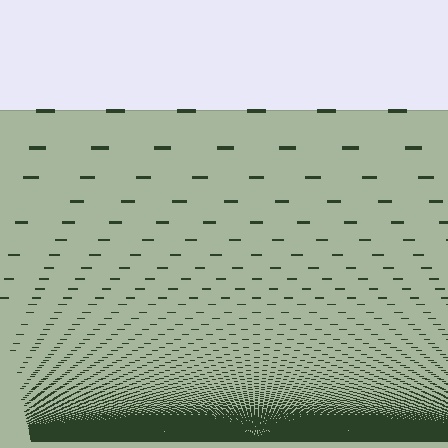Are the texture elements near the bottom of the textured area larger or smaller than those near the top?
Smaller. The gradient is inverted — elements near the bottom are smaller and denser.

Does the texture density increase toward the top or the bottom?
Density increases toward the bottom.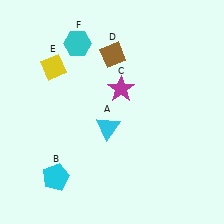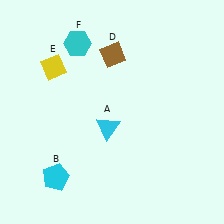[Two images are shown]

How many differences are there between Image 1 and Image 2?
There is 1 difference between the two images.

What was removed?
The magenta star (C) was removed in Image 2.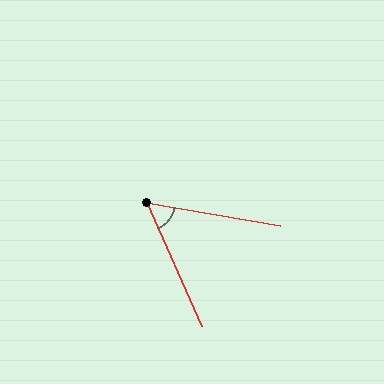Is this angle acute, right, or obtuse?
It is acute.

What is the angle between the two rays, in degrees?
Approximately 56 degrees.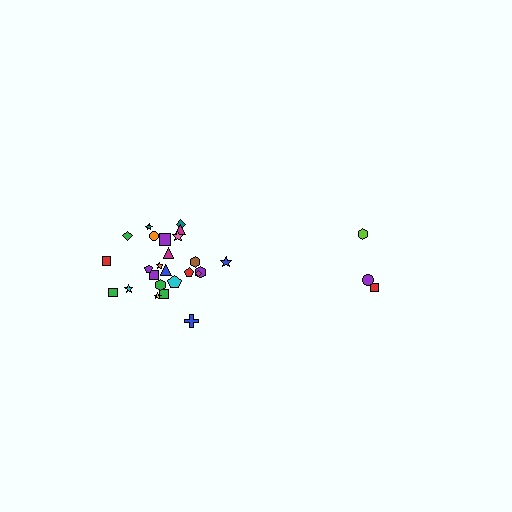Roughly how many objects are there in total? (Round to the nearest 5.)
Roughly 30 objects in total.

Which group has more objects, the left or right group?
The left group.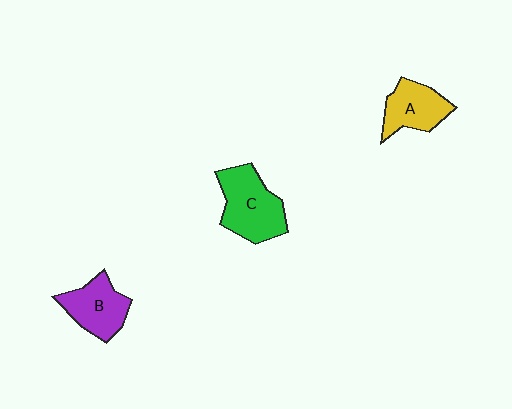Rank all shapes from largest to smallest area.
From largest to smallest: C (green), B (purple), A (yellow).